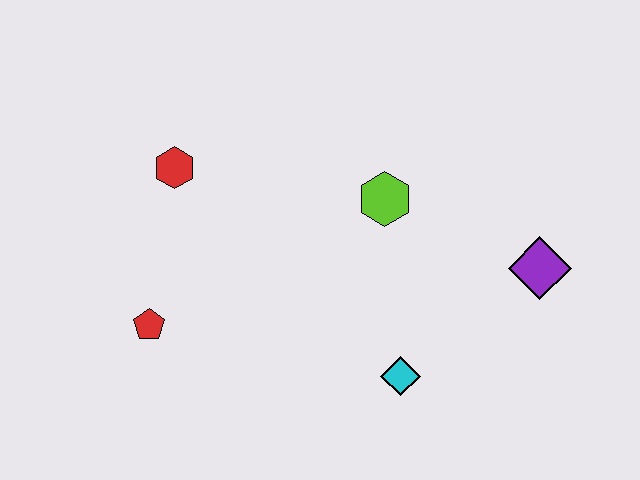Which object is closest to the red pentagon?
The red hexagon is closest to the red pentagon.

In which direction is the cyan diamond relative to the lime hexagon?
The cyan diamond is below the lime hexagon.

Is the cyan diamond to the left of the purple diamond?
Yes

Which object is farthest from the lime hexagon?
The red pentagon is farthest from the lime hexagon.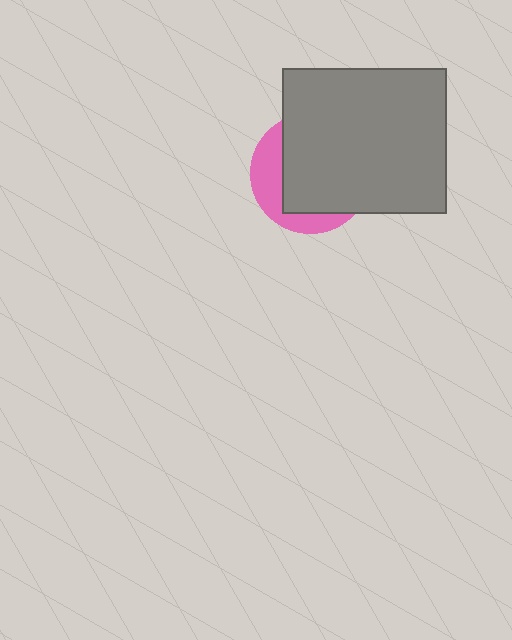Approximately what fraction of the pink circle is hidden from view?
Roughly 69% of the pink circle is hidden behind the gray rectangle.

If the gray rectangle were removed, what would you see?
You would see the complete pink circle.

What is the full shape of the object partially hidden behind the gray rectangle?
The partially hidden object is a pink circle.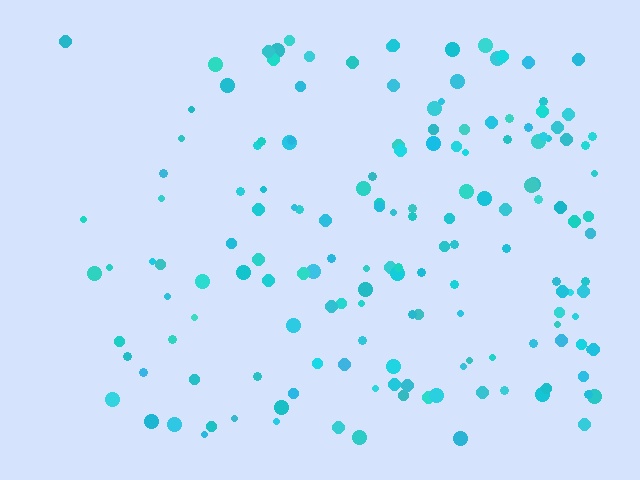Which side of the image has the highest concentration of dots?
The right.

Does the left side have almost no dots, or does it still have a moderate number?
Still a moderate number, just noticeably fewer than the right.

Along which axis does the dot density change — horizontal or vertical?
Horizontal.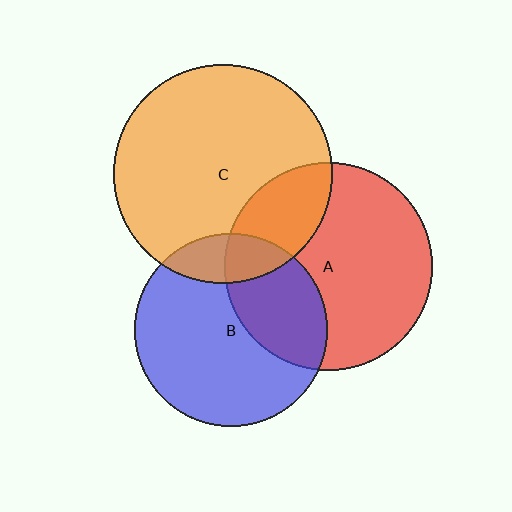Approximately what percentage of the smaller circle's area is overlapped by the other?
Approximately 25%.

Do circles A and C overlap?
Yes.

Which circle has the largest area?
Circle C (orange).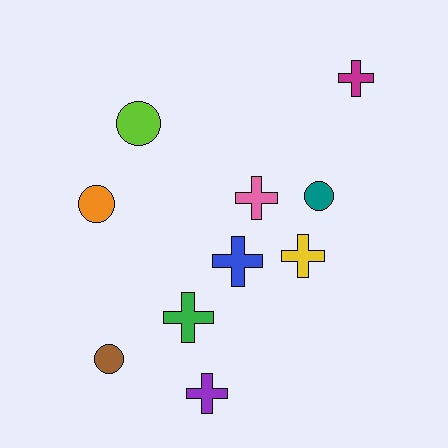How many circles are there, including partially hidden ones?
There are 4 circles.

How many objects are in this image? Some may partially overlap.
There are 10 objects.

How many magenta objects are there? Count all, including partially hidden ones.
There is 1 magenta object.